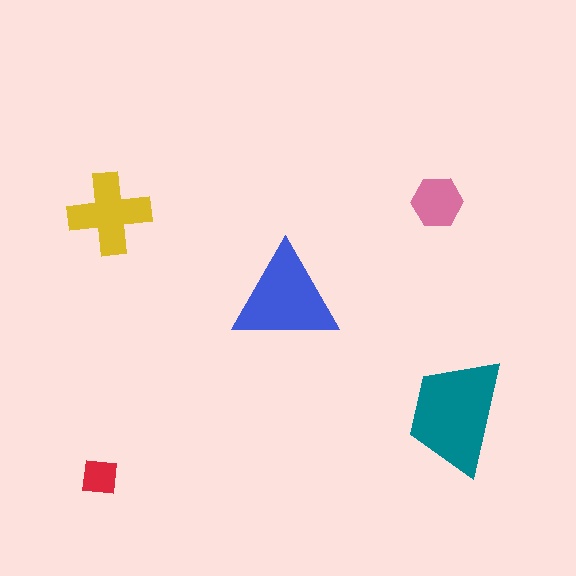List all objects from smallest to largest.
The red square, the pink hexagon, the yellow cross, the blue triangle, the teal trapezoid.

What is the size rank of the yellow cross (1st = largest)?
3rd.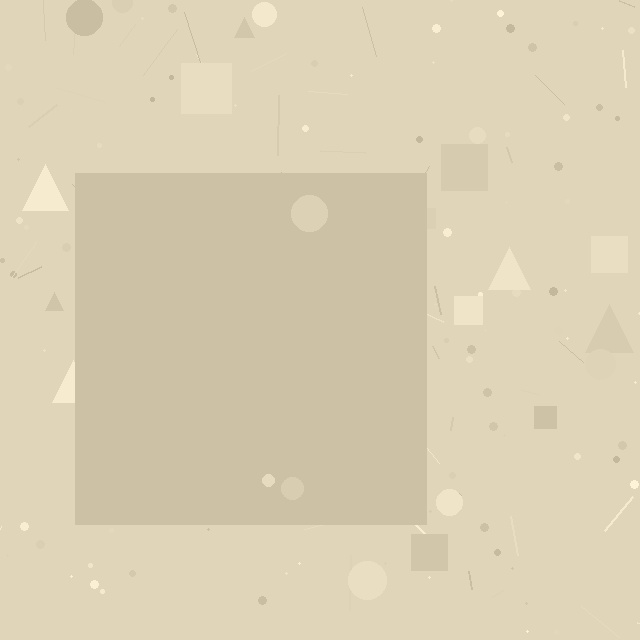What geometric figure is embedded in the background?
A square is embedded in the background.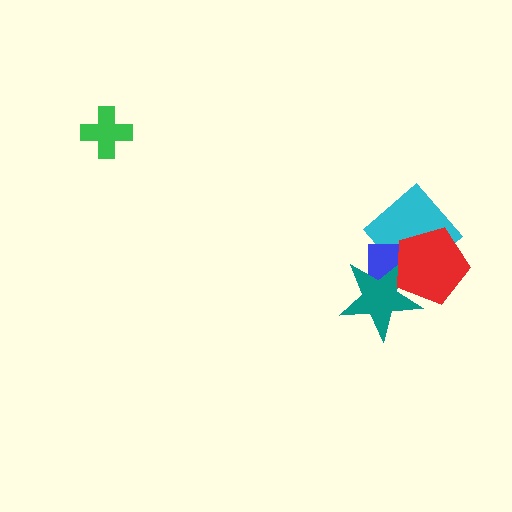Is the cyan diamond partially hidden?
Yes, it is partially covered by another shape.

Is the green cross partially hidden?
No, no other shape covers it.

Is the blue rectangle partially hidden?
Yes, it is partially covered by another shape.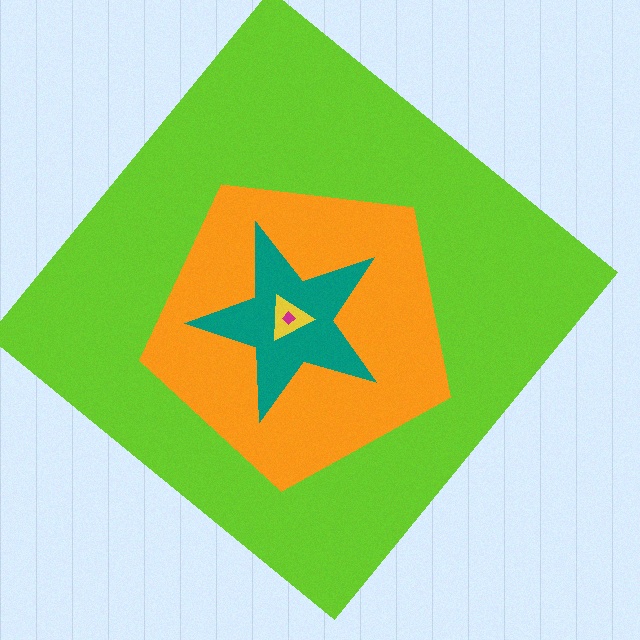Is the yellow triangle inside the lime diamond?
Yes.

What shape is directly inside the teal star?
The yellow triangle.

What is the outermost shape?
The lime diamond.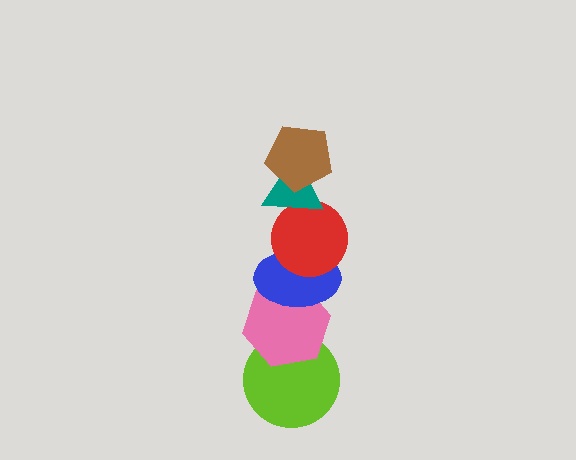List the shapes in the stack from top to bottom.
From top to bottom: the brown pentagon, the teal triangle, the red circle, the blue ellipse, the pink hexagon, the lime circle.